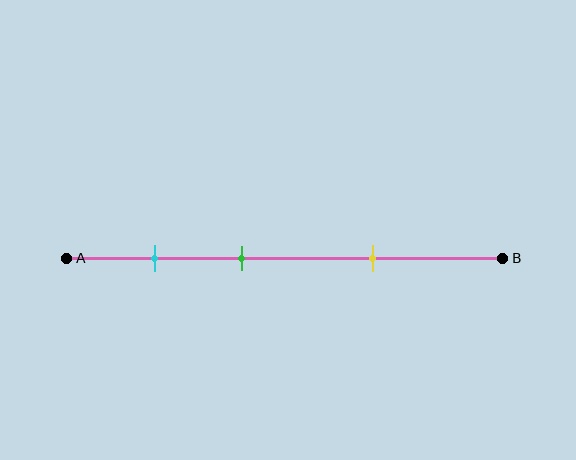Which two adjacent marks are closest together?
The cyan and green marks are the closest adjacent pair.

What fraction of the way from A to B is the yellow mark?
The yellow mark is approximately 70% (0.7) of the way from A to B.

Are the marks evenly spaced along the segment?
Yes, the marks are approximately evenly spaced.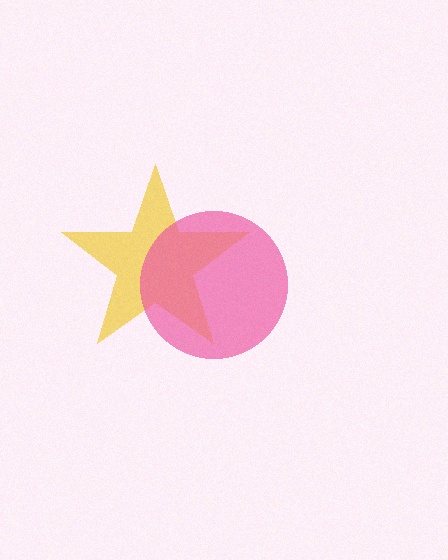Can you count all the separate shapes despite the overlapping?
Yes, there are 2 separate shapes.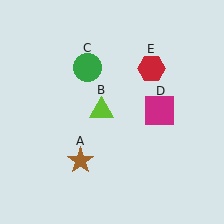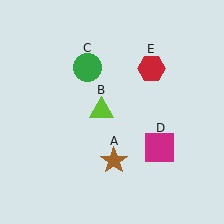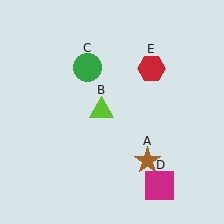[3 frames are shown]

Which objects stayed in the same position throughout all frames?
Lime triangle (object B) and green circle (object C) and red hexagon (object E) remained stationary.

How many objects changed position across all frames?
2 objects changed position: brown star (object A), magenta square (object D).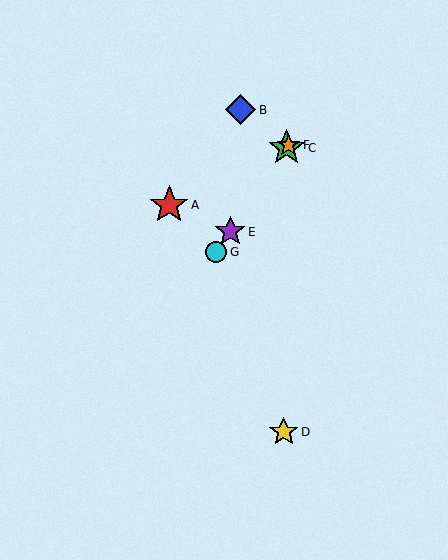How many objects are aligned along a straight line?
4 objects (C, E, F, G) are aligned along a straight line.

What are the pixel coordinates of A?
Object A is at (169, 205).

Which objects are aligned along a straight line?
Objects C, E, F, G are aligned along a straight line.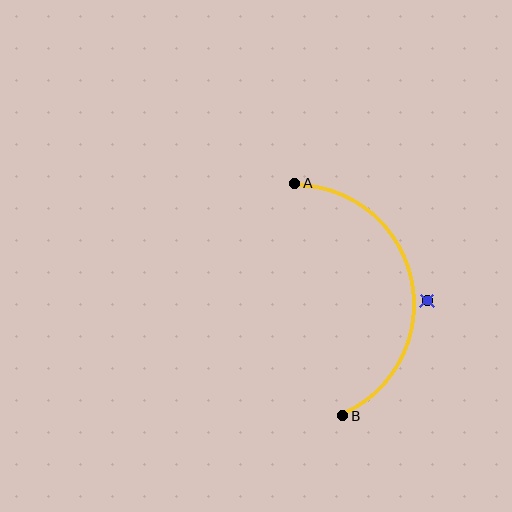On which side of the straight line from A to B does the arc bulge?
The arc bulges to the right of the straight line connecting A and B.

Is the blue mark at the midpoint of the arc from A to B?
No — the blue mark does not lie on the arc at all. It sits slightly outside the curve.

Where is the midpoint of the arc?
The arc midpoint is the point on the curve farthest from the straight line joining A and B. It sits to the right of that line.